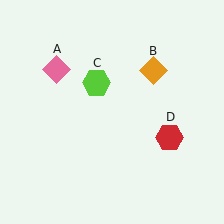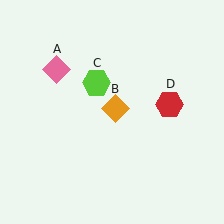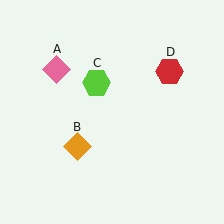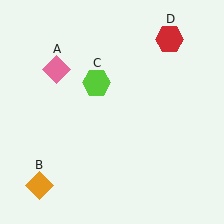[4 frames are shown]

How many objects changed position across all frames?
2 objects changed position: orange diamond (object B), red hexagon (object D).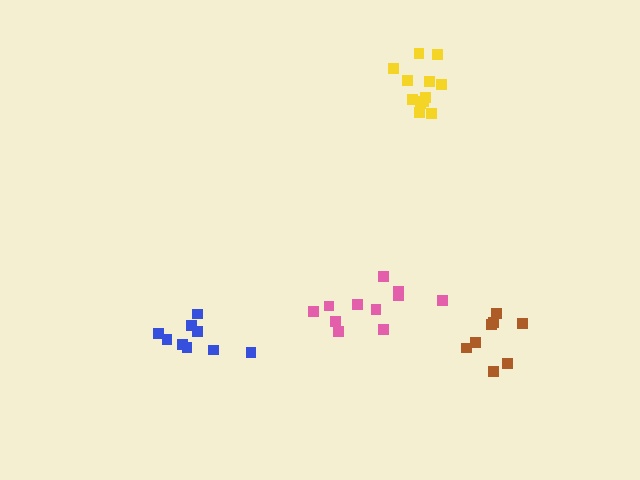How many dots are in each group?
Group 1: 12 dots, Group 2: 9 dots, Group 3: 8 dots, Group 4: 11 dots (40 total).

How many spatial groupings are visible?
There are 4 spatial groupings.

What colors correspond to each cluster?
The clusters are colored: yellow, blue, brown, pink.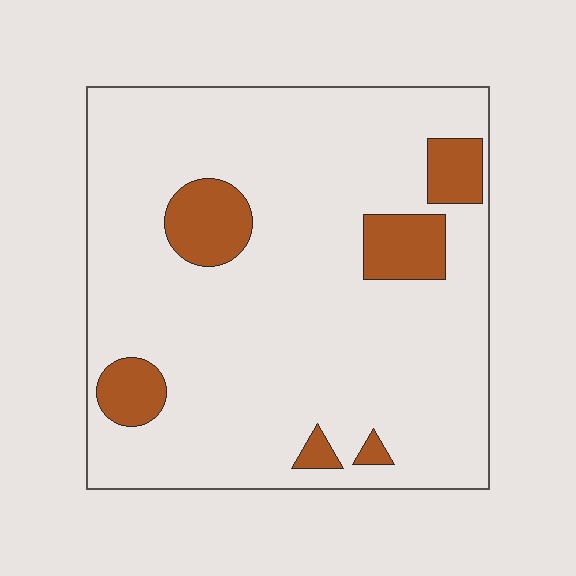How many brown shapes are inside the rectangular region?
6.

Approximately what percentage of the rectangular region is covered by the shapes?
Approximately 15%.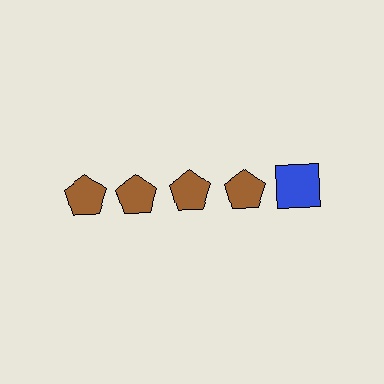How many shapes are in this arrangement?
There are 5 shapes arranged in a grid pattern.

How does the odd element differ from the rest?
It differs in both color (blue instead of brown) and shape (square instead of pentagon).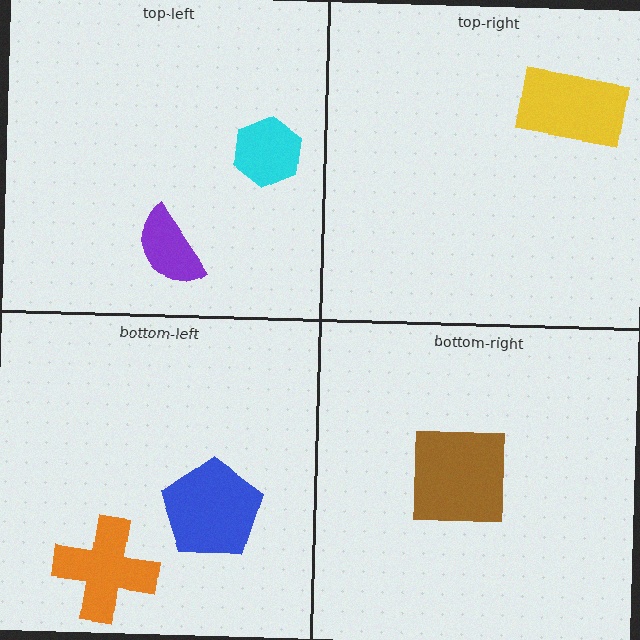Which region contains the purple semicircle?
The top-left region.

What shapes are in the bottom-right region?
The brown square.